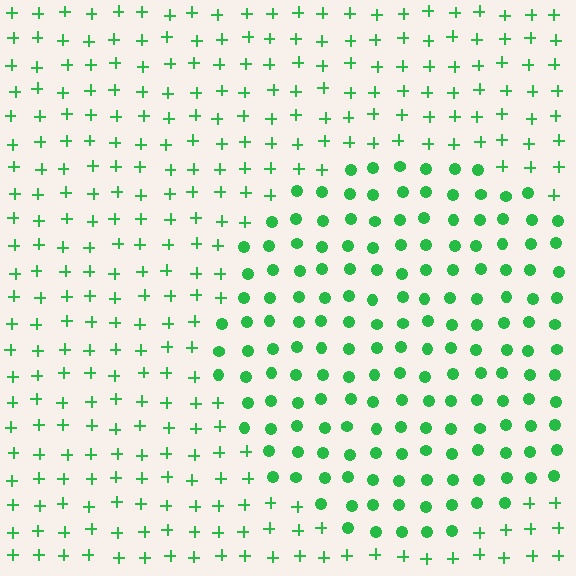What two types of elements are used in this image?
The image uses circles inside the circle region and plus signs outside it.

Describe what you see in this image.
The image is filled with small green elements arranged in a uniform grid. A circle-shaped region contains circles, while the surrounding area contains plus signs. The boundary is defined purely by the change in element shape.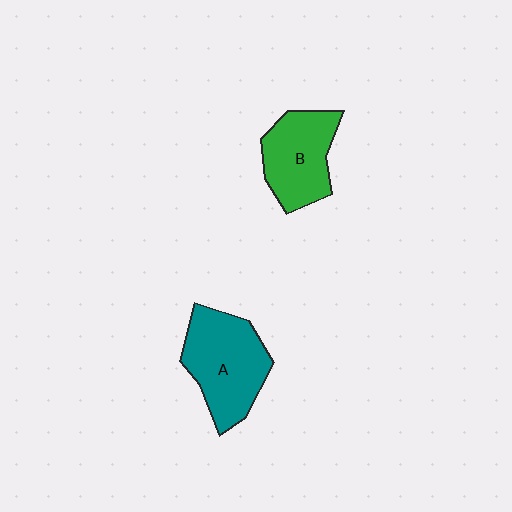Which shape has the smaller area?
Shape B (green).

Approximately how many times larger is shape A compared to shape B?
Approximately 1.2 times.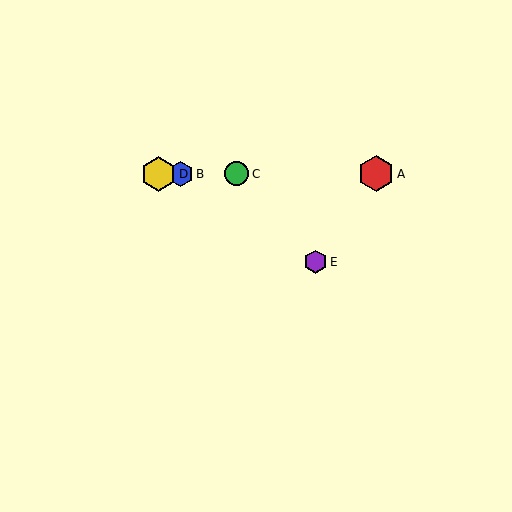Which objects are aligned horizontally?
Objects A, B, C, D are aligned horizontally.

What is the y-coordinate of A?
Object A is at y≈174.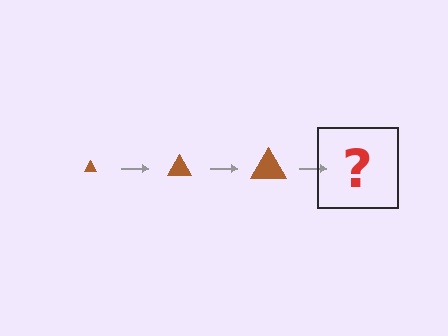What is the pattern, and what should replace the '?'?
The pattern is that the triangle gets progressively larger each step. The '?' should be a brown triangle, larger than the previous one.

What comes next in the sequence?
The next element should be a brown triangle, larger than the previous one.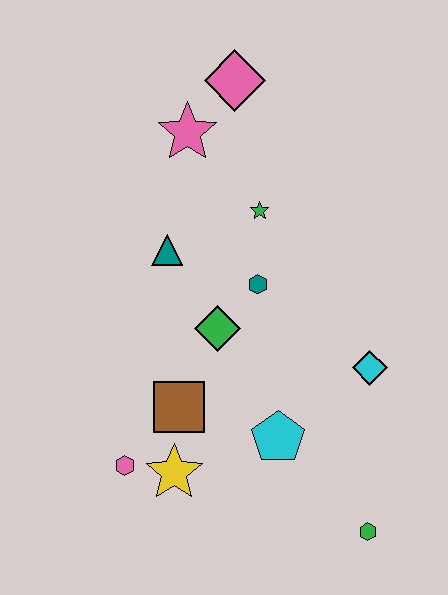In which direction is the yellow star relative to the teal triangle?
The yellow star is below the teal triangle.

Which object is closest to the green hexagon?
The cyan pentagon is closest to the green hexagon.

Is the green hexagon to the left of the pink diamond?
No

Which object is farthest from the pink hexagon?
The pink diamond is farthest from the pink hexagon.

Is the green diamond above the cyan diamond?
Yes